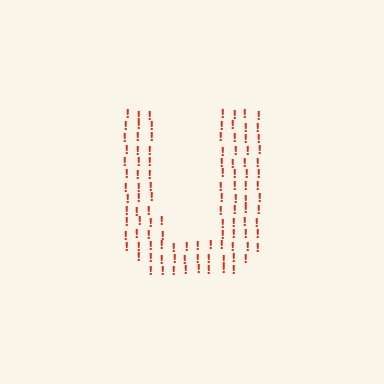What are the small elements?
The small elements are exclamation marks.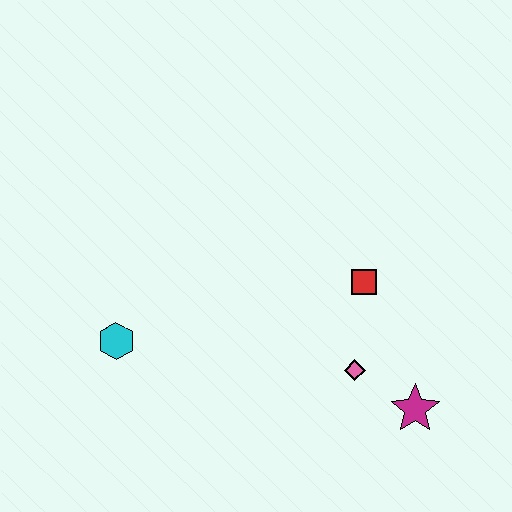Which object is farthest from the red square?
The cyan hexagon is farthest from the red square.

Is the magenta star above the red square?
No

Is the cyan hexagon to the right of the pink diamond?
No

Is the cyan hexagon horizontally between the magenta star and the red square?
No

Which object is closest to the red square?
The pink diamond is closest to the red square.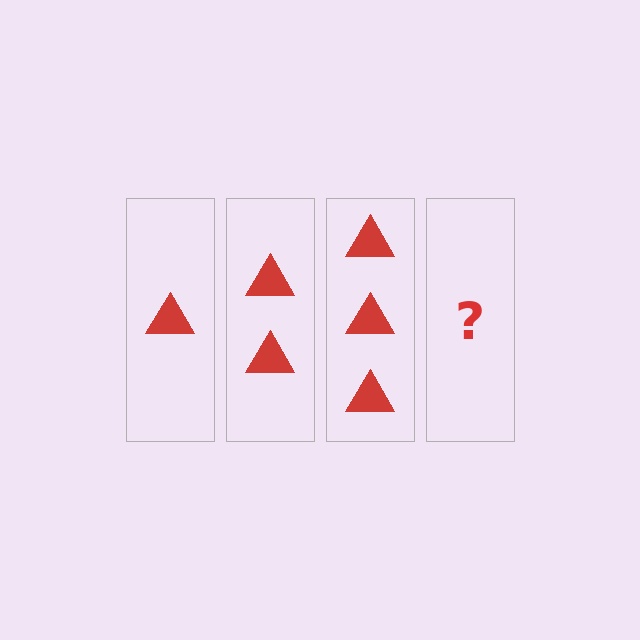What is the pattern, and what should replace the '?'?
The pattern is that each step adds one more triangle. The '?' should be 4 triangles.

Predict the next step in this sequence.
The next step is 4 triangles.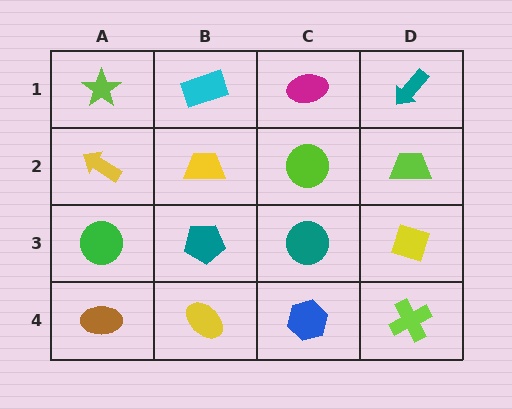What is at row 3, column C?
A teal circle.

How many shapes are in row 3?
4 shapes.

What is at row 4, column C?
A blue hexagon.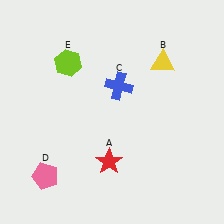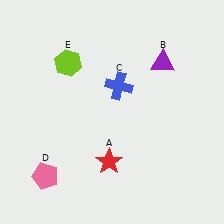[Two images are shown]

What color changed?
The triangle (B) changed from yellow in Image 1 to purple in Image 2.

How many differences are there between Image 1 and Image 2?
There is 1 difference between the two images.